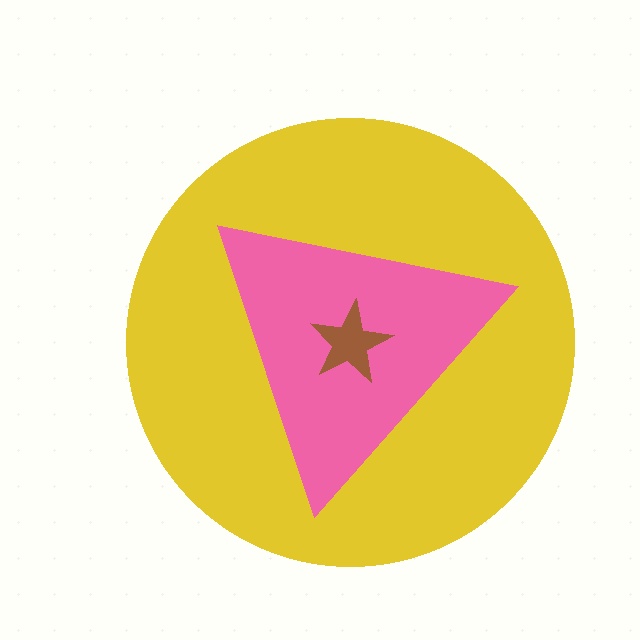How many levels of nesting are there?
3.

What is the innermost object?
The brown star.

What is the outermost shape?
The yellow circle.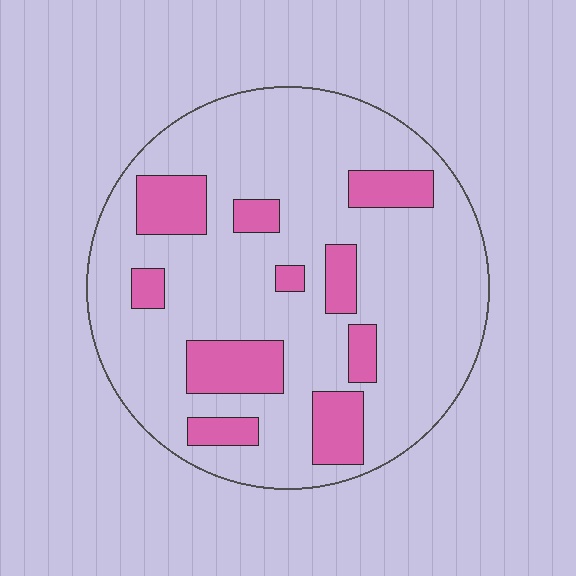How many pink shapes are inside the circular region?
10.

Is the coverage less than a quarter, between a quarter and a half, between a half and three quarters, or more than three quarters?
Less than a quarter.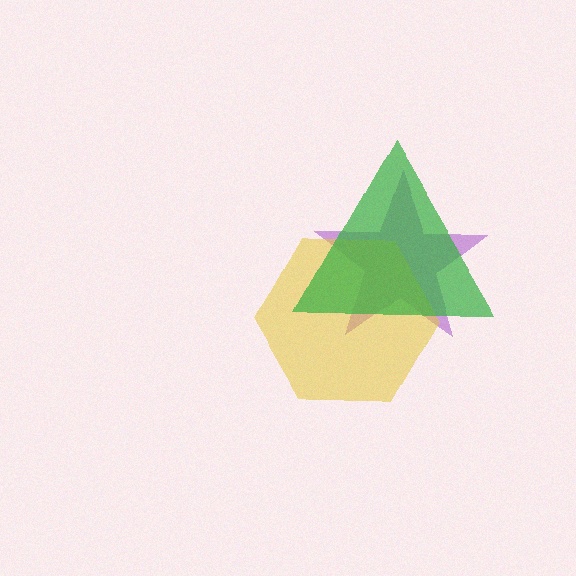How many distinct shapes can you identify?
There are 3 distinct shapes: a purple star, a yellow hexagon, a green triangle.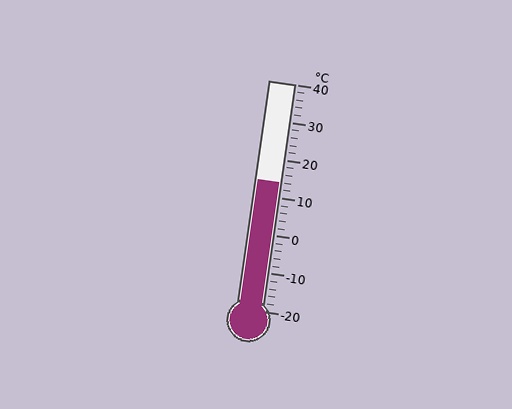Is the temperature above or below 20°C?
The temperature is below 20°C.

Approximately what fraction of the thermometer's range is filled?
The thermometer is filled to approximately 55% of its range.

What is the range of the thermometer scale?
The thermometer scale ranges from -20°C to 40°C.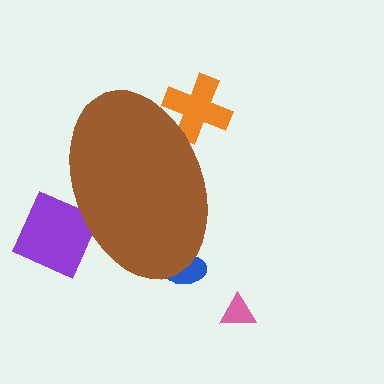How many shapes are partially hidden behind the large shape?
3 shapes are partially hidden.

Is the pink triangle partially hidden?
No, the pink triangle is fully visible.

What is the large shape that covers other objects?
A brown ellipse.